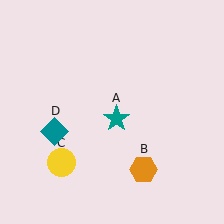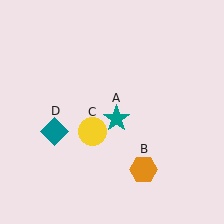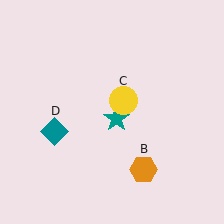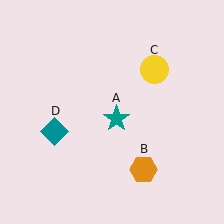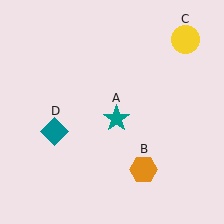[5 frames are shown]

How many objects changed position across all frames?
1 object changed position: yellow circle (object C).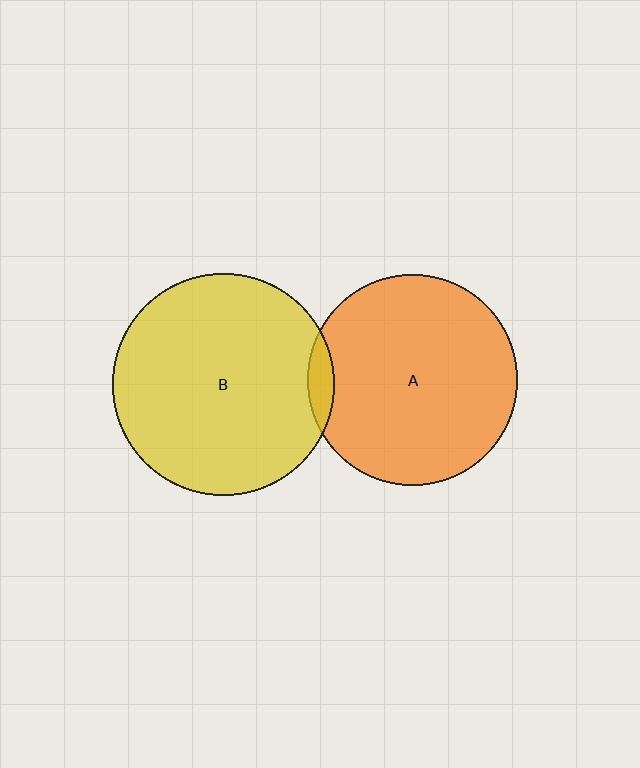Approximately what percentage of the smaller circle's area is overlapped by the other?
Approximately 5%.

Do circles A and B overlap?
Yes.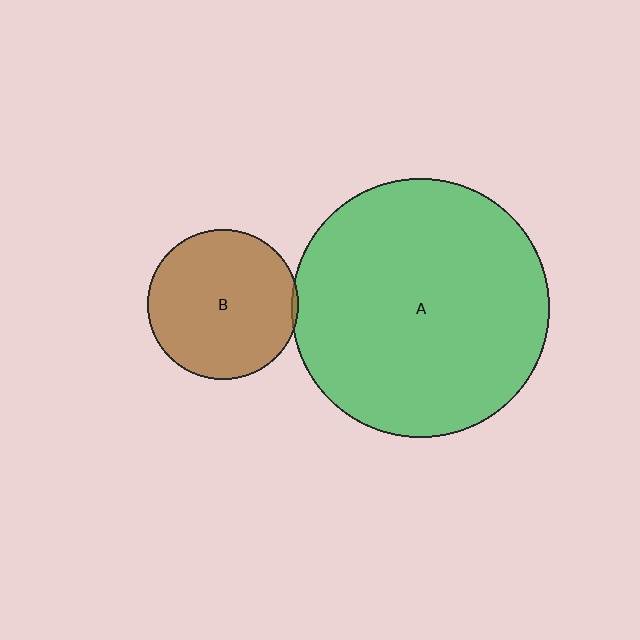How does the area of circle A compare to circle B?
Approximately 3.0 times.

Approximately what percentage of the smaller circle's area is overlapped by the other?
Approximately 5%.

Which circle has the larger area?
Circle A (green).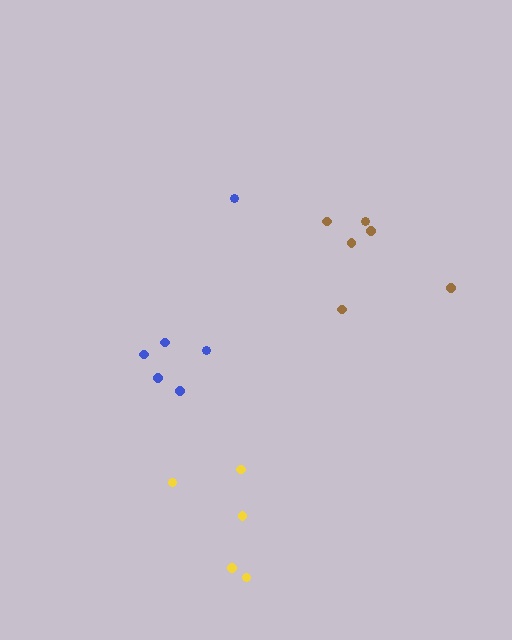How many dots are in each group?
Group 1: 6 dots, Group 2: 6 dots, Group 3: 5 dots (17 total).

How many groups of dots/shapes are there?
There are 3 groups.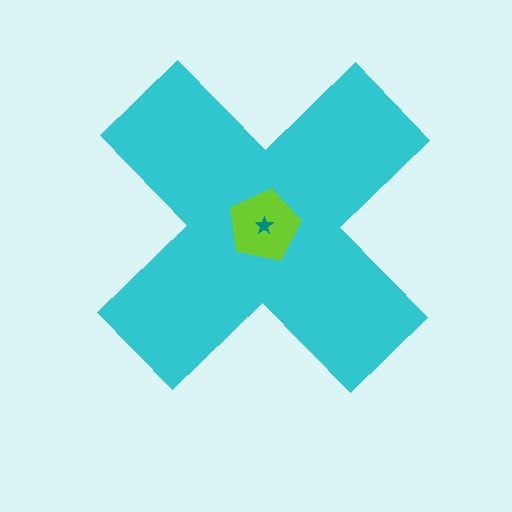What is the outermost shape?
The cyan cross.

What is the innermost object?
The teal star.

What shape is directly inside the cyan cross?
The lime pentagon.